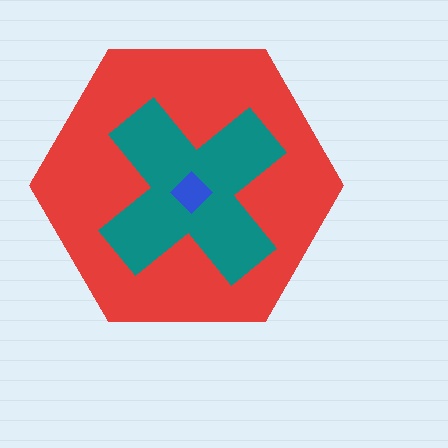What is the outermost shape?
The red hexagon.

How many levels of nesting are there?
3.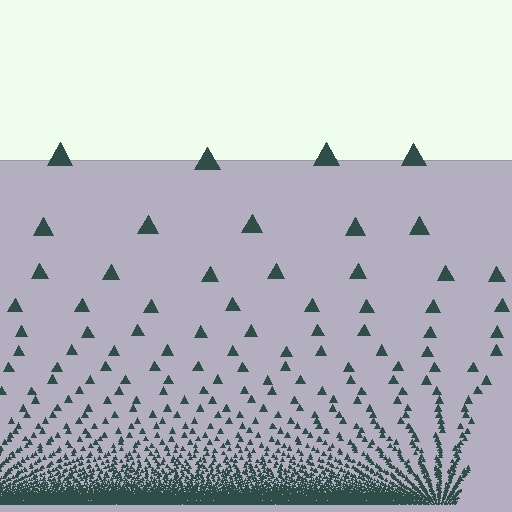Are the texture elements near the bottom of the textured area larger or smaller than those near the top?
Smaller. The gradient is inverted — elements near the bottom are smaller and denser.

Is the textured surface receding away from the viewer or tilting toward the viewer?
The surface appears to tilt toward the viewer. Texture elements get larger and sparser toward the top.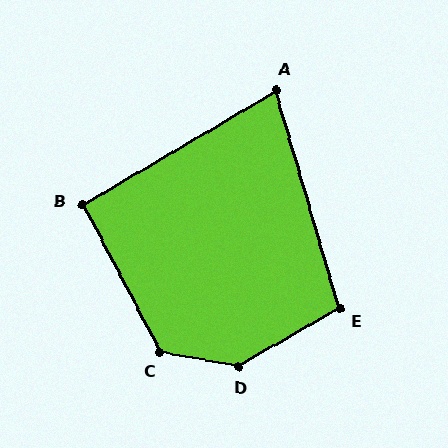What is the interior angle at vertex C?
Approximately 128 degrees (obtuse).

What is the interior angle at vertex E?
Approximately 104 degrees (obtuse).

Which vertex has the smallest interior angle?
A, at approximately 76 degrees.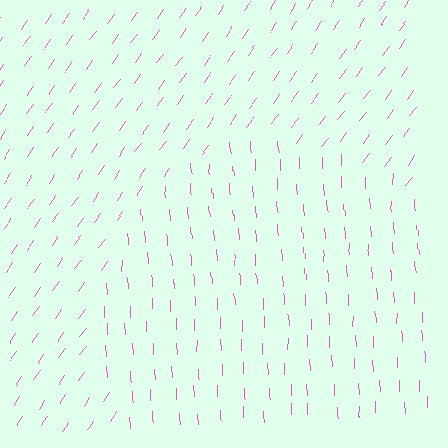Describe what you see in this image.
The image is filled with small pink line segments. A circle region in the image has lines oriented differently from the surrounding lines, creating a visible texture boundary.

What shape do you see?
I see a circle.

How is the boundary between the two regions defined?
The boundary is defined purely by a change in line orientation (approximately 37 degrees difference). All lines are the same color and thickness.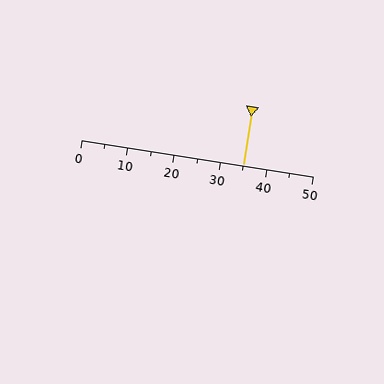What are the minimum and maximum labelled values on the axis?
The axis runs from 0 to 50.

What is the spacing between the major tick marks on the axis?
The major ticks are spaced 10 apart.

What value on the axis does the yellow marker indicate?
The marker indicates approximately 35.